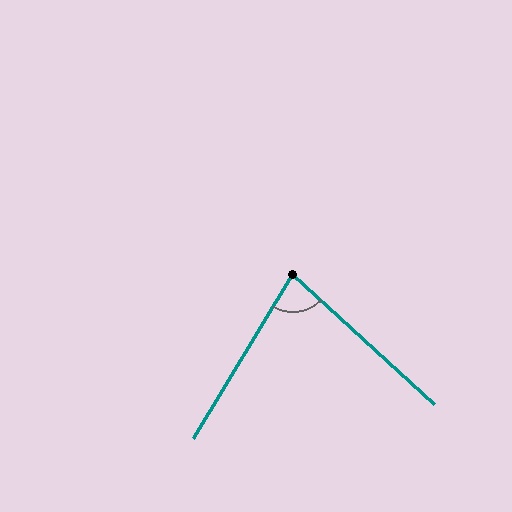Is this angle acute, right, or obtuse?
It is acute.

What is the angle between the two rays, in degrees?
Approximately 79 degrees.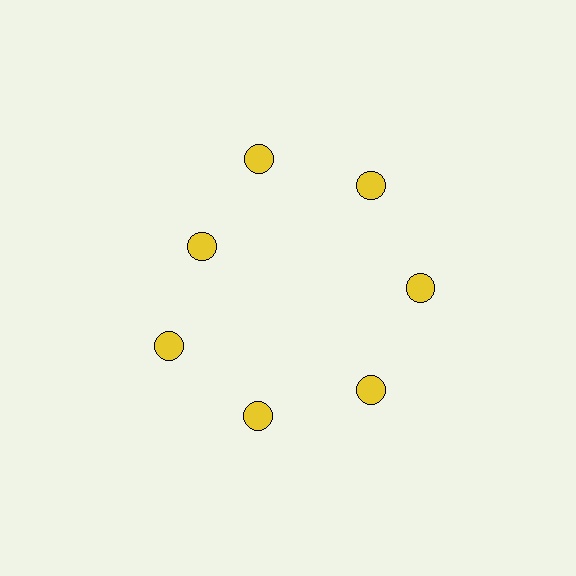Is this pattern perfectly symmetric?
No. The 7 yellow circles are arranged in a ring, but one element near the 10 o'clock position is pulled inward toward the center, breaking the 7-fold rotational symmetry.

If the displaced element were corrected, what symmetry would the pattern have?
It would have 7-fold rotational symmetry — the pattern would map onto itself every 51 degrees.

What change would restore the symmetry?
The symmetry would be restored by moving it outward, back onto the ring so that all 7 circles sit at equal angles and equal distance from the center.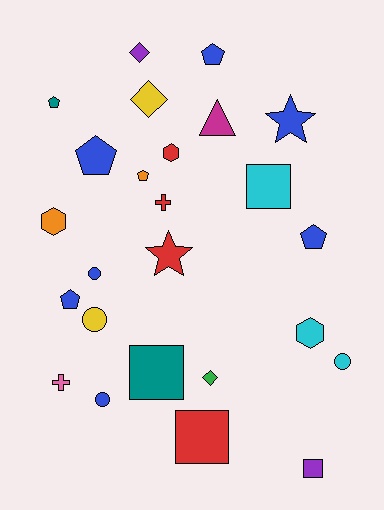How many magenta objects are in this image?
There is 1 magenta object.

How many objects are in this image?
There are 25 objects.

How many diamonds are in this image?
There are 3 diamonds.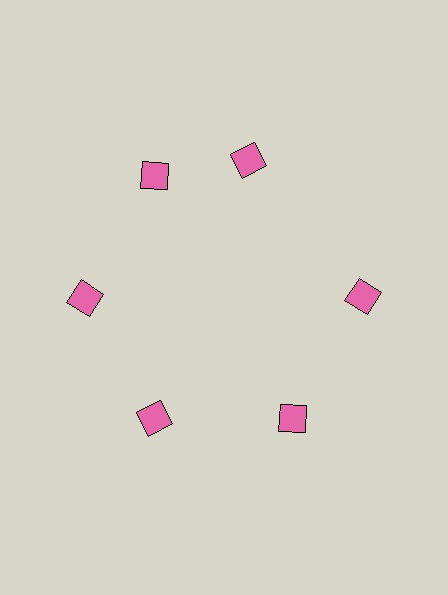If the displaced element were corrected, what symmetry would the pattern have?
It would have 6-fold rotational symmetry — the pattern would map onto itself every 60 degrees.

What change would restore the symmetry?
The symmetry would be restored by rotating it back into even spacing with its neighbors so that all 6 diamonds sit at equal angles and equal distance from the center.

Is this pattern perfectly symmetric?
No. The 6 pink diamonds are arranged in a ring, but one element near the 1 o'clock position is rotated out of alignment along the ring, breaking the 6-fold rotational symmetry.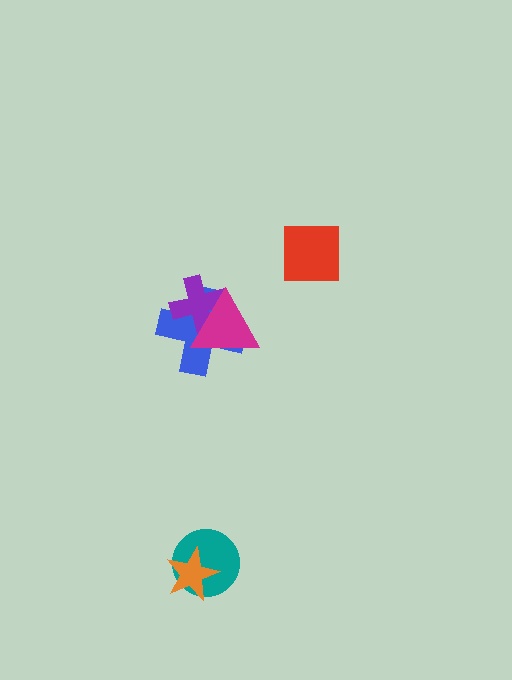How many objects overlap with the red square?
0 objects overlap with the red square.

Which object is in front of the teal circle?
The orange star is in front of the teal circle.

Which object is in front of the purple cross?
The magenta triangle is in front of the purple cross.